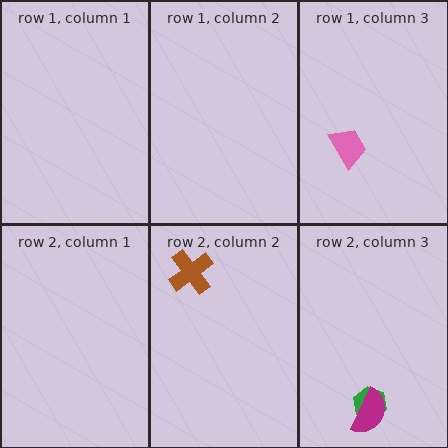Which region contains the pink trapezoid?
The row 1, column 3 region.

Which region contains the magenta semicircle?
The row 2, column 3 region.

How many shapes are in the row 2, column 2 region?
1.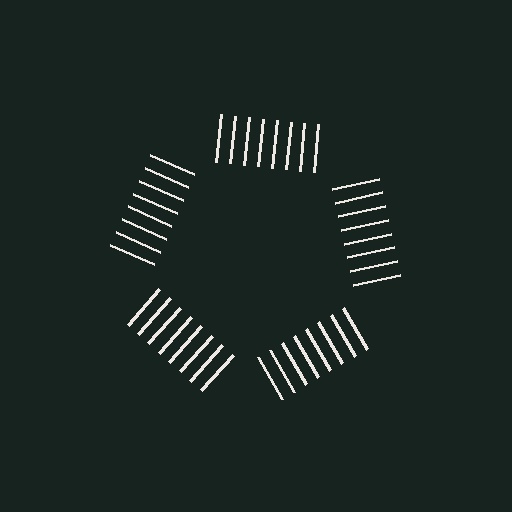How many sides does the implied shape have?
5 sides — the line-ends trace a pentagon.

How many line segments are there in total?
40 — 8 along each of the 5 edges.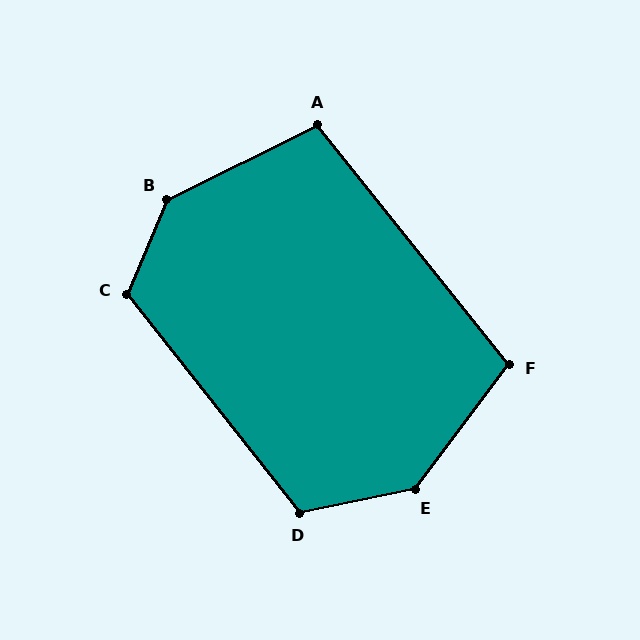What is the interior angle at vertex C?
Approximately 119 degrees (obtuse).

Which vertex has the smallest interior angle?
A, at approximately 102 degrees.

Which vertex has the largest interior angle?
B, at approximately 139 degrees.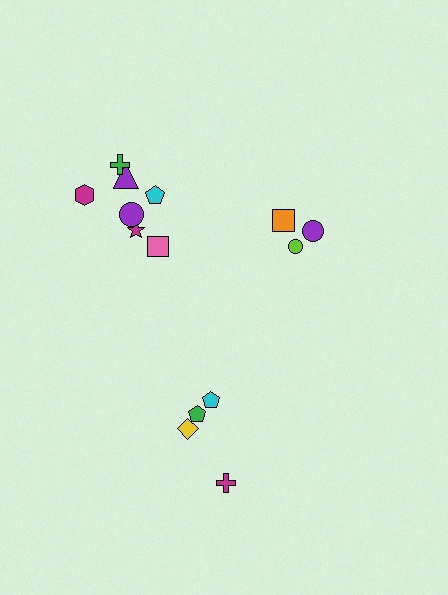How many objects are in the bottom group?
There are 4 objects.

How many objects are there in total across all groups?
There are 14 objects.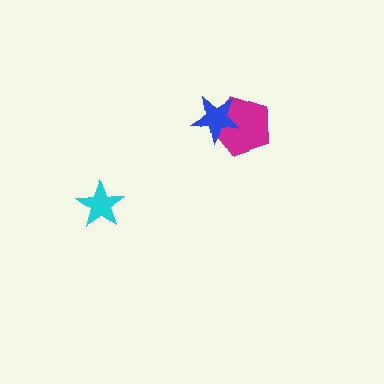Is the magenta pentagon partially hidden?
Yes, it is partially covered by another shape.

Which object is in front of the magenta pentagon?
The blue star is in front of the magenta pentagon.